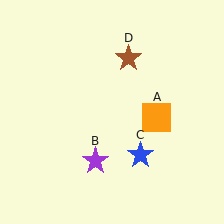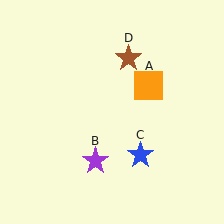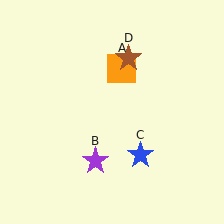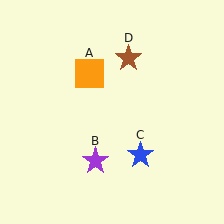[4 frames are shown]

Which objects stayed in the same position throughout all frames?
Purple star (object B) and blue star (object C) and brown star (object D) remained stationary.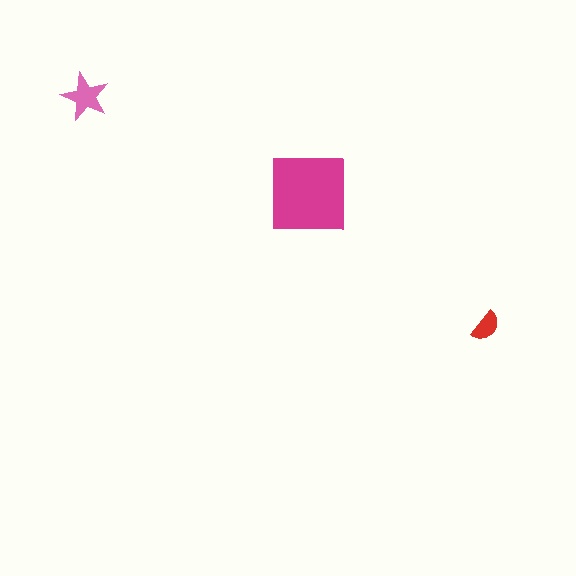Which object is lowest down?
The red semicircle is bottommost.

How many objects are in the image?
There are 3 objects in the image.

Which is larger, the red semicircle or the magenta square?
The magenta square.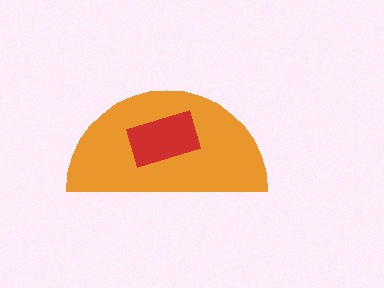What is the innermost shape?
The red rectangle.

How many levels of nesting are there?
2.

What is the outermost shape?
The orange semicircle.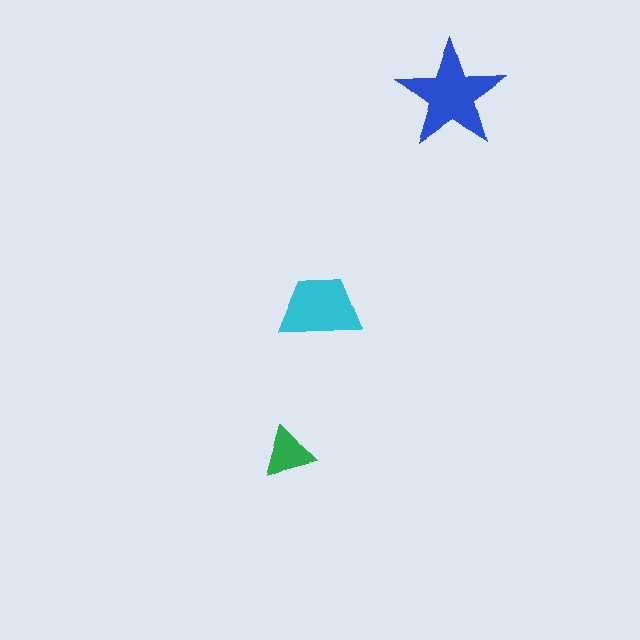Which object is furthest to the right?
The blue star is rightmost.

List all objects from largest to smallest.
The blue star, the cyan trapezoid, the green triangle.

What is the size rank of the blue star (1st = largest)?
1st.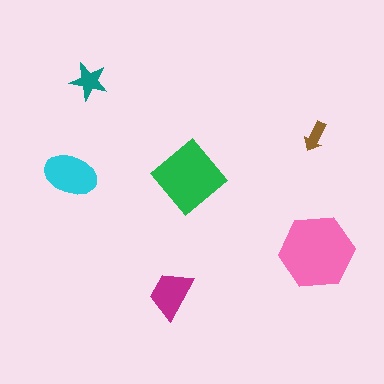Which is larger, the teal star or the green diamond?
The green diamond.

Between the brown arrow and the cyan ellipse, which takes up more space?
The cyan ellipse.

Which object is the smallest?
The brown arrow.